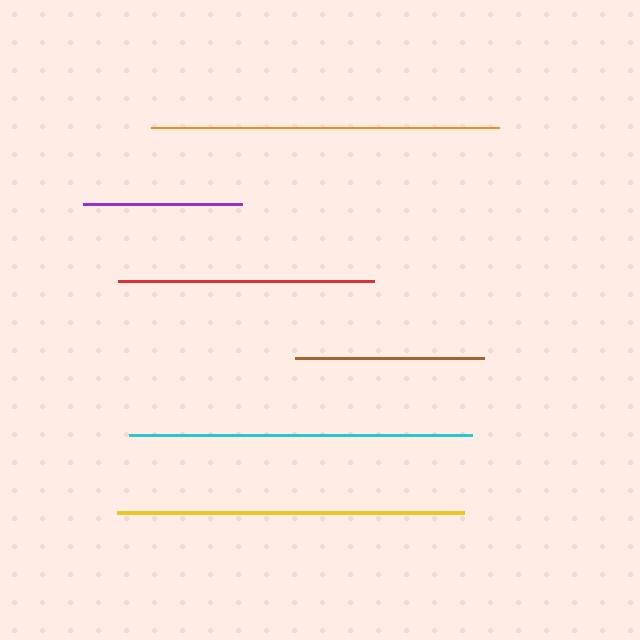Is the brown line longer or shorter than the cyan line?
The cyan line is longer than the brown line.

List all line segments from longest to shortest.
From longest to shortest: orange, yellow, cyan, red, brown, purple.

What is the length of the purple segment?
The purple segment is approximately 160 pixels long.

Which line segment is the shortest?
The purple line is the shortest at approximately 160 pixels.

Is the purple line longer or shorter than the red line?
The red line is longer than the purple line.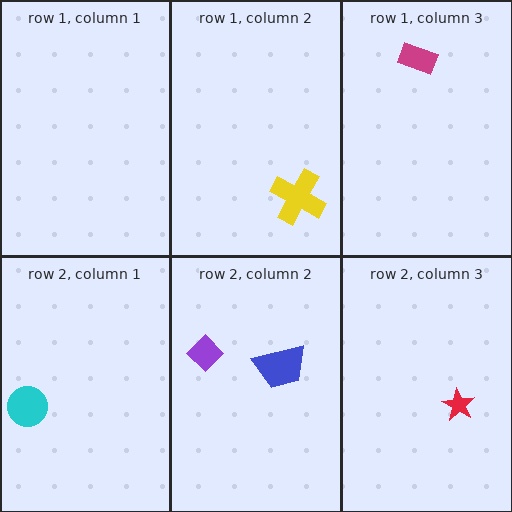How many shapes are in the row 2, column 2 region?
2.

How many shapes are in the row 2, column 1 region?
1.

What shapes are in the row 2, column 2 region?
The purple diamond, the blue trapezoid.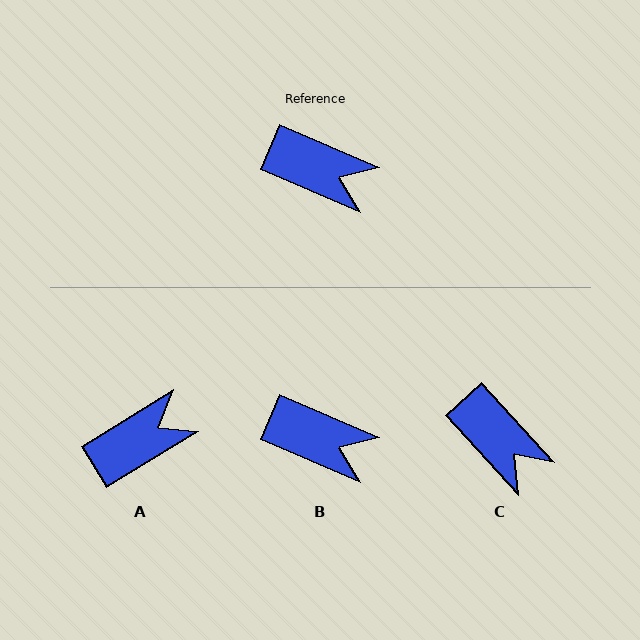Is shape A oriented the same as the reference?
No, it is off by about 55 degrees.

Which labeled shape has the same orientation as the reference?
B.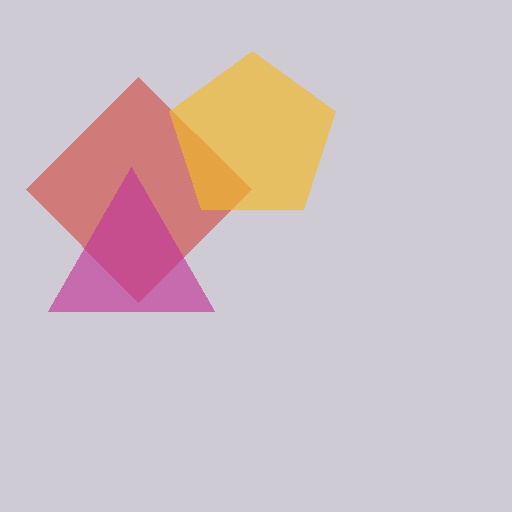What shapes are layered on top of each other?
The layered shapes are: a red diamond, a yellow pentagon, a magenta triangle.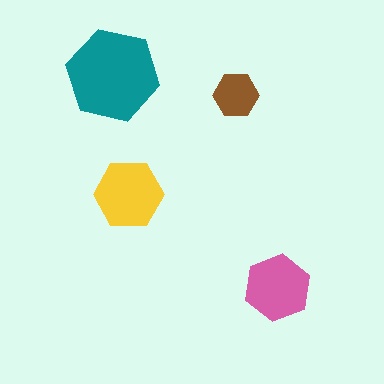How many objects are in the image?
There are 4 objects in the image.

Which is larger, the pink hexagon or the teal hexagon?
The teal one.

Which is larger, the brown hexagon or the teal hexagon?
The teal one.